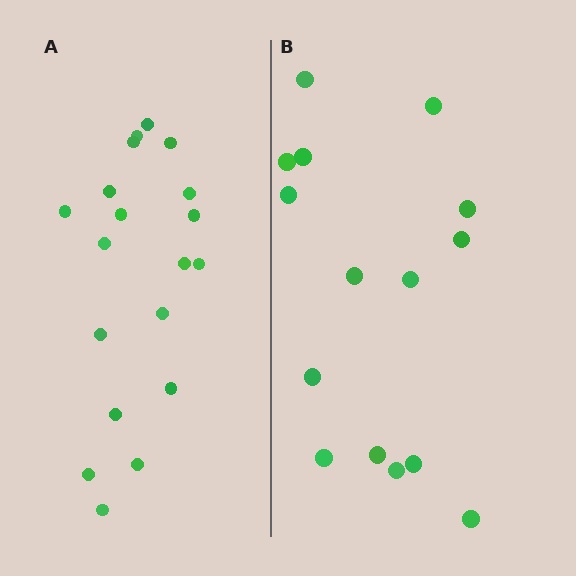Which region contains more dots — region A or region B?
Region A (the left region) has more dots.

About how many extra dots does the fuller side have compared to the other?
Region A has about 4 more dots than region B.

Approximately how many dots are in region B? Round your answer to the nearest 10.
About 20 dots. (The exact count is 15, which rounds to 20.)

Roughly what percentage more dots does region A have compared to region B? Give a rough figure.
About 25% more.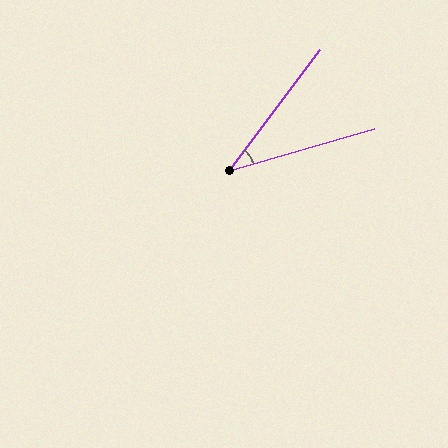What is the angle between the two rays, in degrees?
Approximately 37 degrees.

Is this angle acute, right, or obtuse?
It is acute.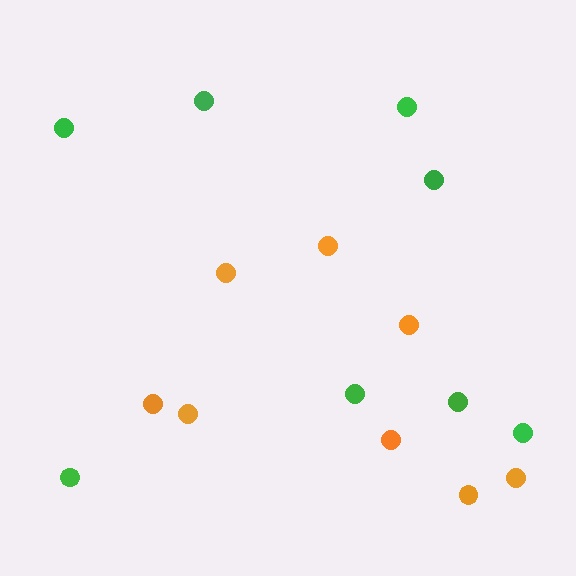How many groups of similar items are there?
There are 2 groups: one group of green circles (8) and one group of orange circles (8).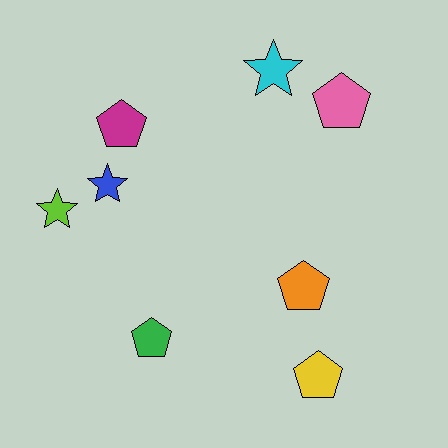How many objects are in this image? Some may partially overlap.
There are 8 objects.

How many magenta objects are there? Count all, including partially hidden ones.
There is 1 magenta object.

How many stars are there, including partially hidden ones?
There are 3 stars.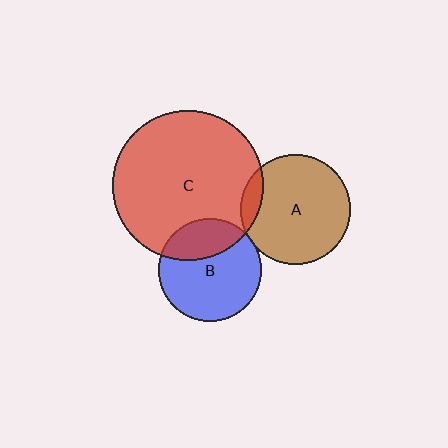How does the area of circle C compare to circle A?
Approximately 1.9 times.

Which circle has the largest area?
Circle C (red).